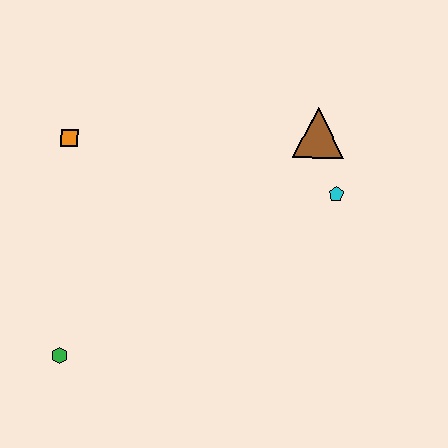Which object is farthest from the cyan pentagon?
The green hexagon is farthest from the cyan pentagon.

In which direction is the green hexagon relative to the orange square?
The green hexagon is below the orange square.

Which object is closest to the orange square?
The green hexagon is closest to the orange square.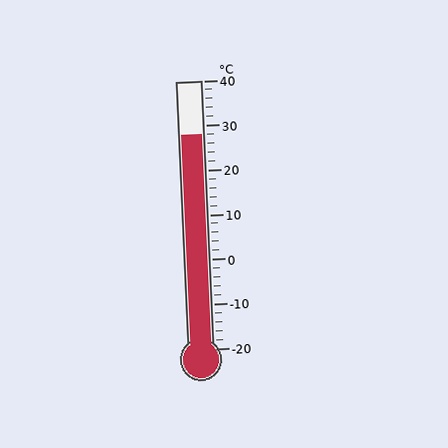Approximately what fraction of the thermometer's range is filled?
The thermometer is filled to approximately 80% of its range.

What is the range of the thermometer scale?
The thermometer scale ranges from -20°C to 40°C.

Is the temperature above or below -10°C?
The temperature is above -10°C.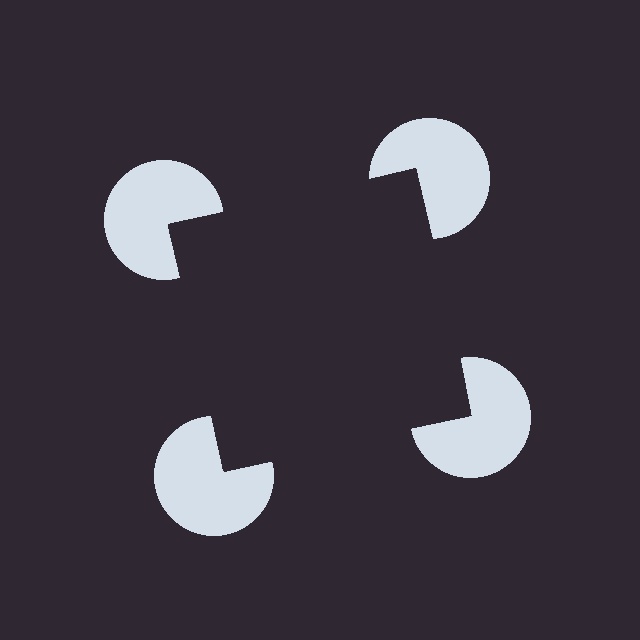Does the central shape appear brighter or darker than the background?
It typically appears slightly darker than the background, even though no actual brightness change is drawn.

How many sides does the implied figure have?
4 sides.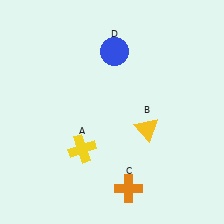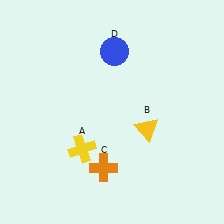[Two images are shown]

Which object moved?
The orange cross (C) moved left.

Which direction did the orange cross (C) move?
The orange cross (C) moved left.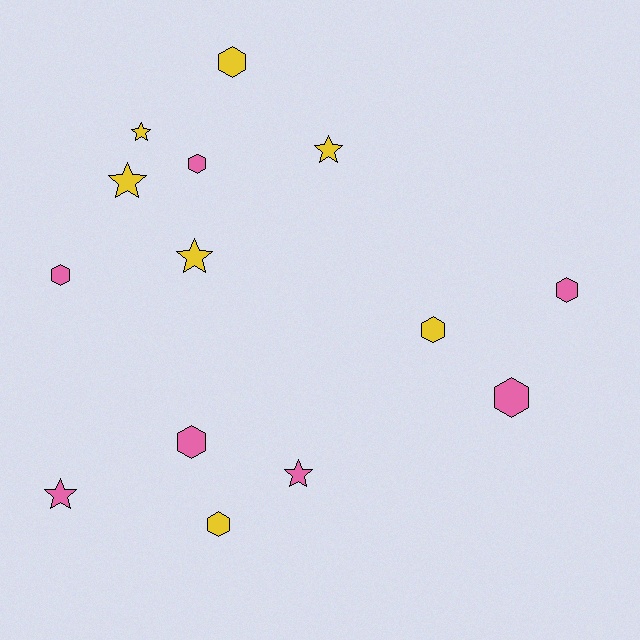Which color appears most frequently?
Yellow, with 7 objects.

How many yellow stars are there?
There are 4 yellow stars.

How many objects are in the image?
There are 14 objects.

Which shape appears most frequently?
Hexagon, with 8 objects.